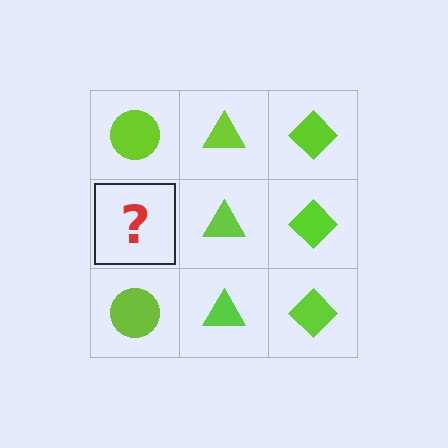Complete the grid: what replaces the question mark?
The question mark should be replaced with a lime circle.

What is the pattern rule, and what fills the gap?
The rule is that each column has a consistent shape. The gap should be filled with a lime circle.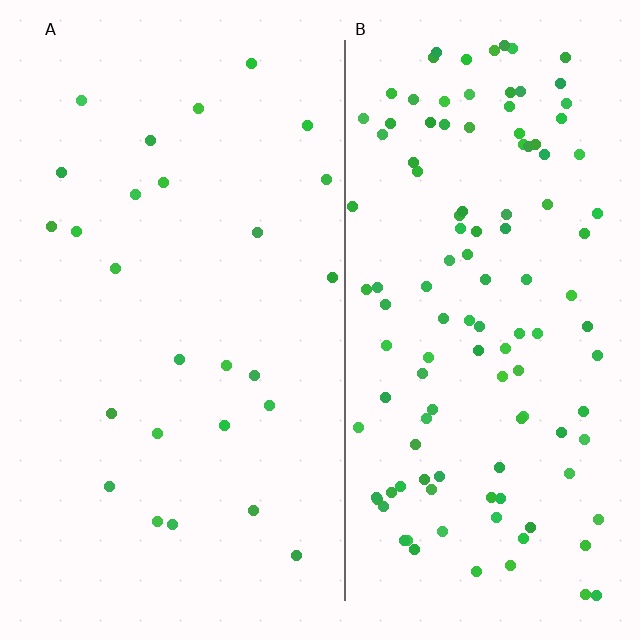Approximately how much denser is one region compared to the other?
Approximately 4.6× — region B over region A.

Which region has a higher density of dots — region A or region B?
B (the right).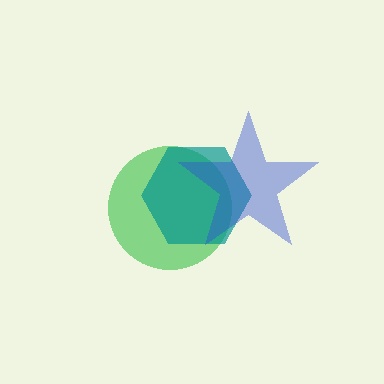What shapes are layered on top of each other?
The layered shapes are: a green circle, a teal hexagon, a blue star.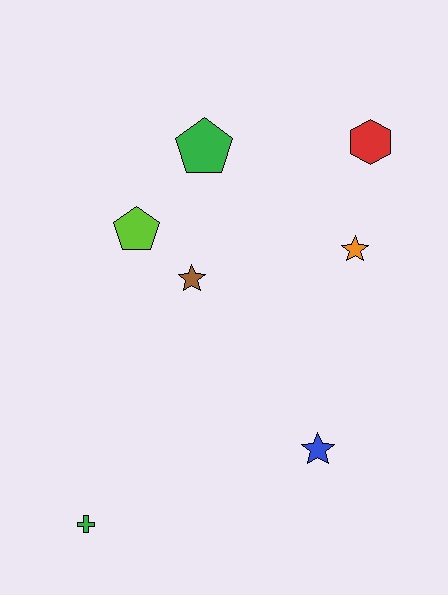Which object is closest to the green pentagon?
The lime pentagon is closest to the green pentagon.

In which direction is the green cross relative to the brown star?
The green cross is below the brown star.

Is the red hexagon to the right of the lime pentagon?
Yes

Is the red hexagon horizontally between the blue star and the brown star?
No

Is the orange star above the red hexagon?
No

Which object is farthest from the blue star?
The green pentagon is farthest from the blue star.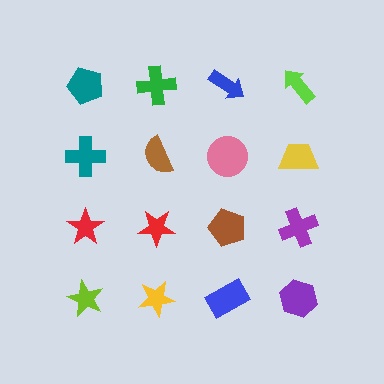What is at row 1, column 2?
A green cross.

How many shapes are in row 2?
4 shapes.